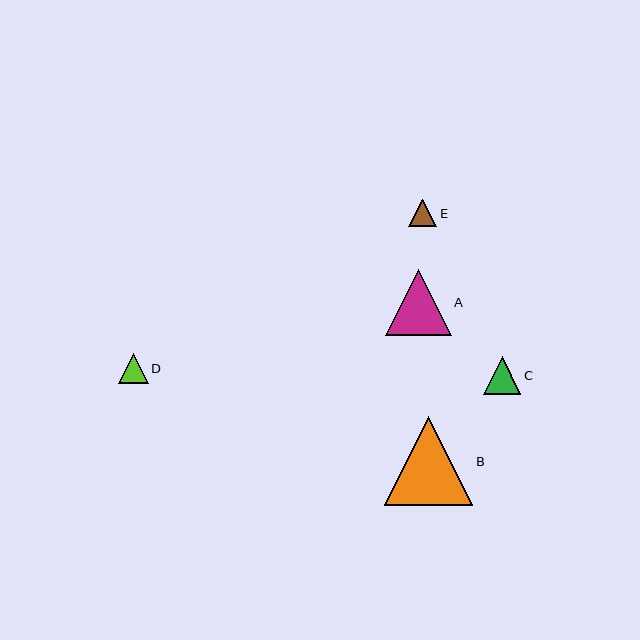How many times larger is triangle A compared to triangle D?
Triangle A is approximately 2.2 times the size of triangle D.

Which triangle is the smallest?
Triangle E is the smallest with a size of approximately 28 pixels.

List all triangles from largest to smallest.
From largest to smallest: B, A, C, D, E.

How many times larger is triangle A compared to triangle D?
Triangle A is approximately 2.2 times the size of triangle D.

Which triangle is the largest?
Triangle B is the largest with a size of approximately 89 pixels.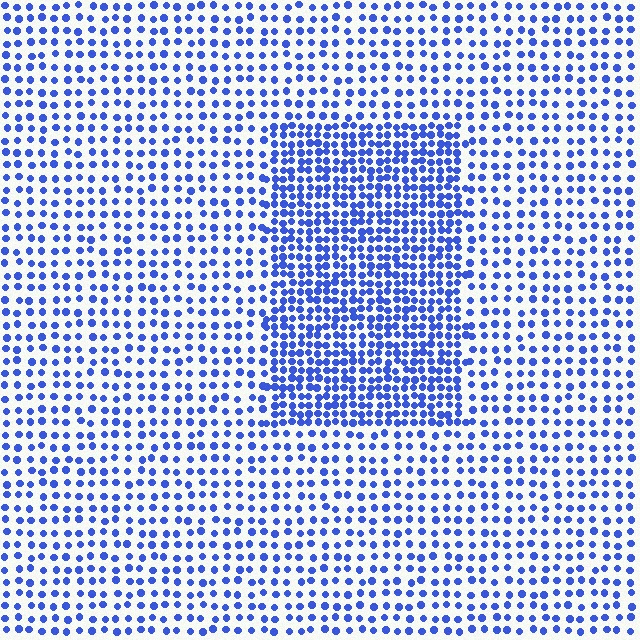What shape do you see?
I see a rectangle.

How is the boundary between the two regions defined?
The boundary is defined by a change in element density (approximately 2.0x ratio). All elements are the same color, size, and shape.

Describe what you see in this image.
The image contains small blue elements arranged at two different densities. A rectangle-shaped region is visible where the elements are more densely packed than the surrounding area.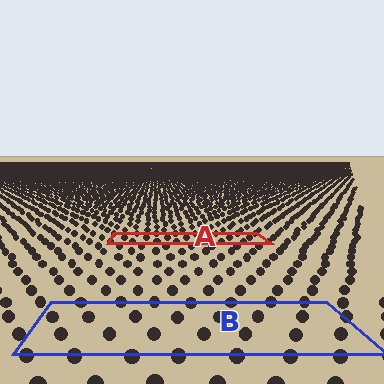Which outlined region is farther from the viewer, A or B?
Region A is farther from the viewer — the texture elements inside it appear smaller and more densely packed.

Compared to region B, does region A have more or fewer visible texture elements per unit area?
Region A has more texture elements per unit area — they are packed more densely because it is farther away.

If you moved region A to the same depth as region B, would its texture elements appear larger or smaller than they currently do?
They would appear larger. At a closer depth, the same texture elements are projected at a bigger on-screen size.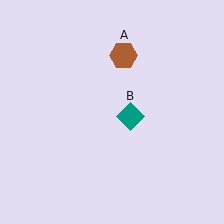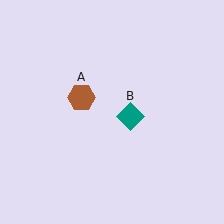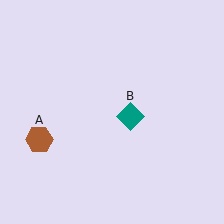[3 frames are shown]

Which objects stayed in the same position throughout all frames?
Teal diamond (object B) remained stationary.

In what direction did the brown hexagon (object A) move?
The brown hexagon (object A) moved down and to the left.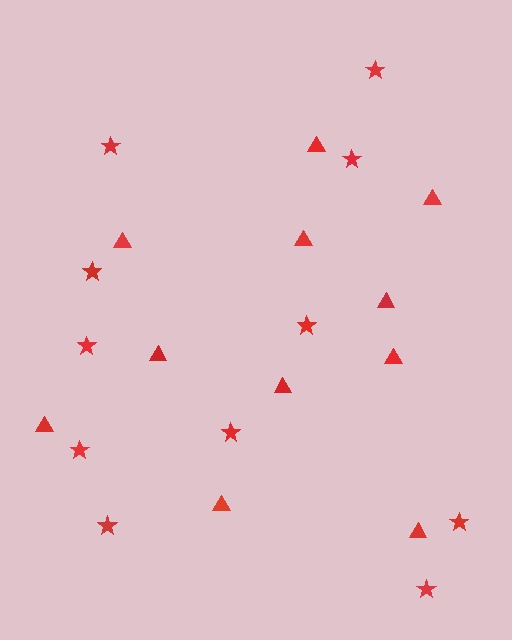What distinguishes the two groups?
There are 2 groups: one group of triangles (11) and one group of stars (11).